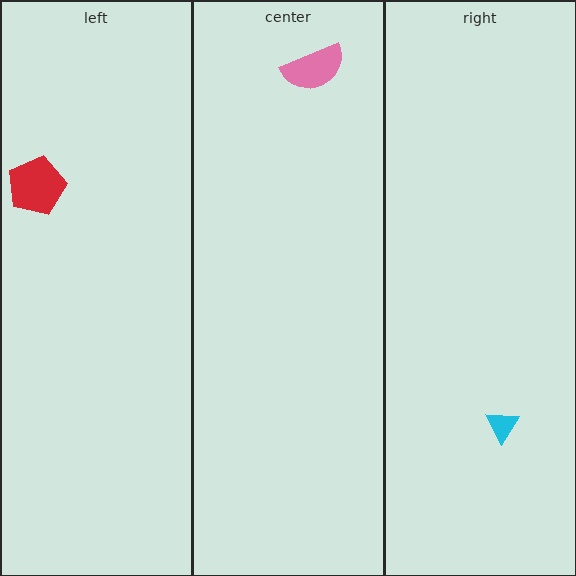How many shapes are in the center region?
1.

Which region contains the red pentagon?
The left region.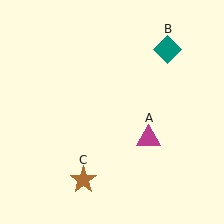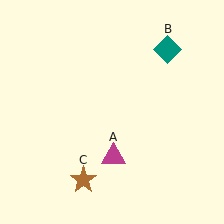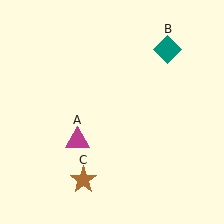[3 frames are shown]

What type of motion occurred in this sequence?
The magenta triangle (object A) rotated clockwise around the center of the scene.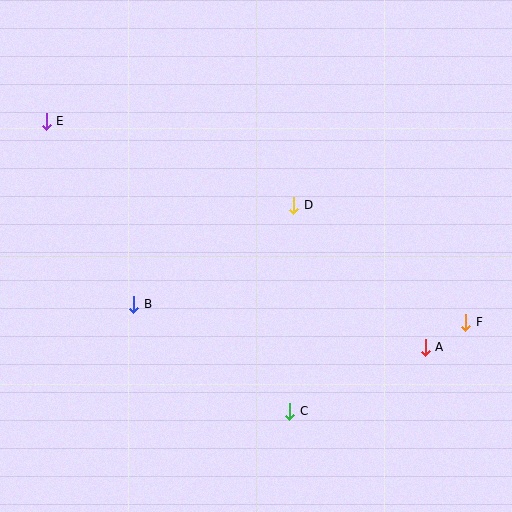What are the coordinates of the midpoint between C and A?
The midpoint between C and A is at (357, 379).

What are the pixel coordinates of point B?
Point B is at (134, 304).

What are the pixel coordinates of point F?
Point F is at (466, 322).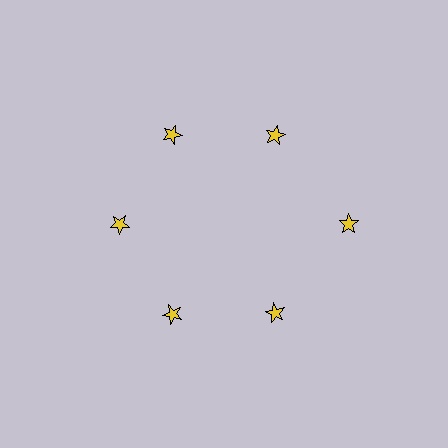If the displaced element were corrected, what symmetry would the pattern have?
It would have 6-fold rotational symmetry — the pattern would map onto itself every 60 degrees.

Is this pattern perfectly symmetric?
No. The 6 yellow stars are arranged in a ring, but one element near the 3 o'clock position is pushed outward from the center, breaking the 6-fold rotational symmetry.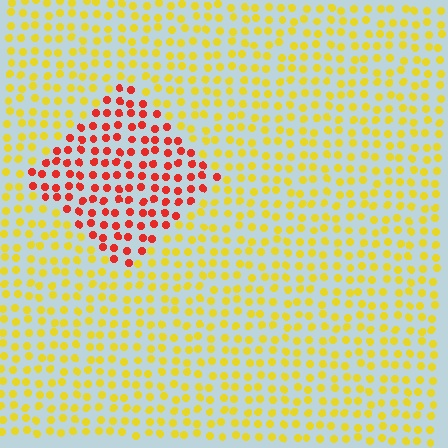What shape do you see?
I see a diamond.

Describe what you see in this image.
The image is filled with small yellow elements in a uniform arrangement. A diamond-shaped region is visible where the elements are tinted to a slightly different hue, forming a subtle color boundary.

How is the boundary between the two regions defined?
The boundary is defined purely by a slight shift in hue (about 54 degrees). Spacing, size, and orientation are identical on both sides.